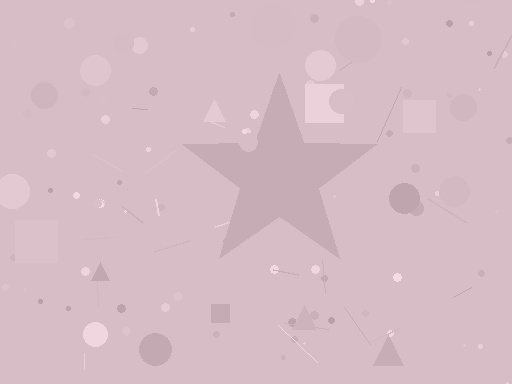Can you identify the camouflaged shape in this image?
The camouflaged shape is a star.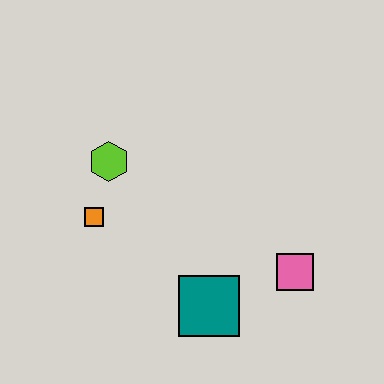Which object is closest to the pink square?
The teal square is closest to the pink square.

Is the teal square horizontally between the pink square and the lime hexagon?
Yes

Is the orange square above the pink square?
Yes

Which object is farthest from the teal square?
The lime hexagon is farthest from the teal square.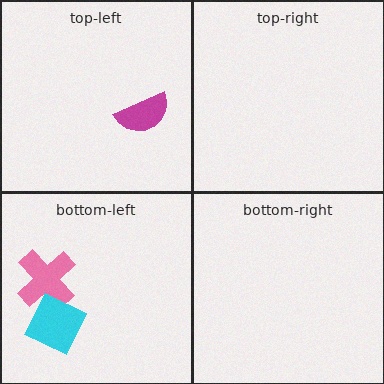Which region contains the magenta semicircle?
The top-left region.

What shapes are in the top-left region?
The magenta semicircle.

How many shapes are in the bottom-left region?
2.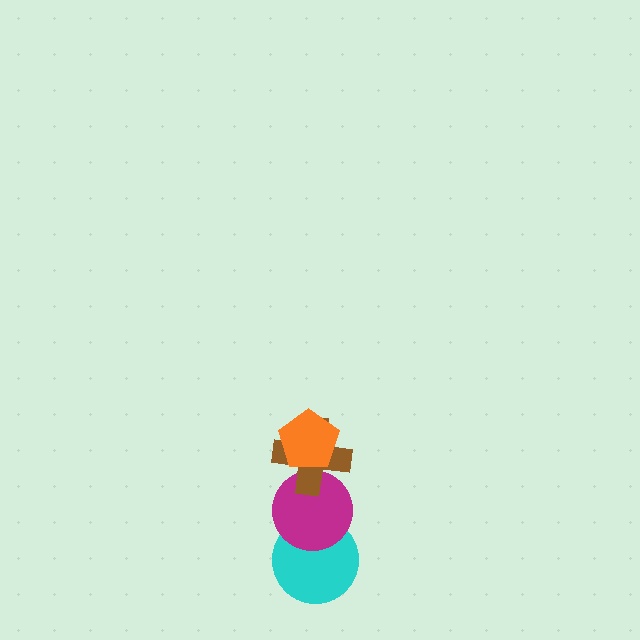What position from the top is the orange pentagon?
The orange pentagon is 1st from the top.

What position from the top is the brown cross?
The brown cross is 2nd from the top.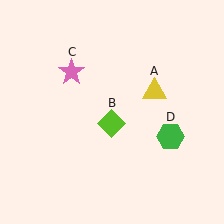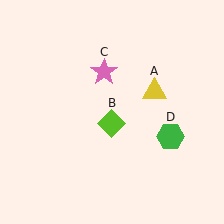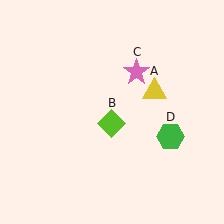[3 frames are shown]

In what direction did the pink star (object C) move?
The pink star (object C) moved right.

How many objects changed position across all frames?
1 object changed position: pink star (object C).